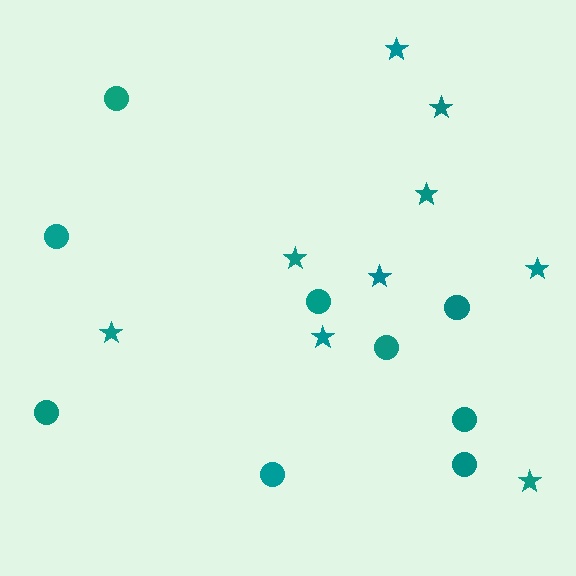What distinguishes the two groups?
There are 2 groups: one group of stars (9) and one group of circles (9).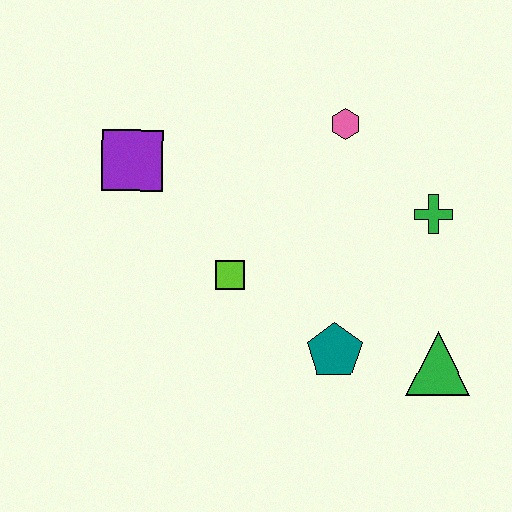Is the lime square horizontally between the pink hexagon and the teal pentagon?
No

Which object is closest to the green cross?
The pink hexagon is closest to the green cross.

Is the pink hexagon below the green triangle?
No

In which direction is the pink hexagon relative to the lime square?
The pink hexagon is above the lime square.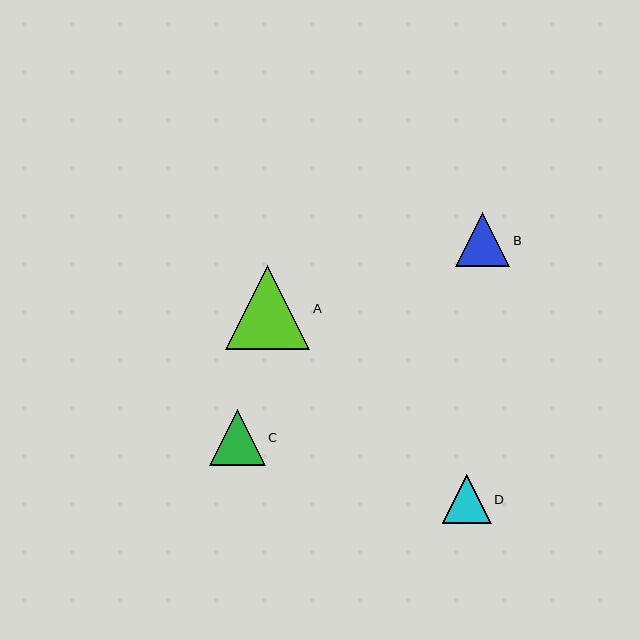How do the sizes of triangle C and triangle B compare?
Triangle C and triangle B are approximately the same size.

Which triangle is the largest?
Triangle A is the largest with a size of approximately 84 pixels.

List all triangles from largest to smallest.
From largest to smallest: A, C, B, D.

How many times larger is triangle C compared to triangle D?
Triangle C is approximately 1.1 times the size of triangle D.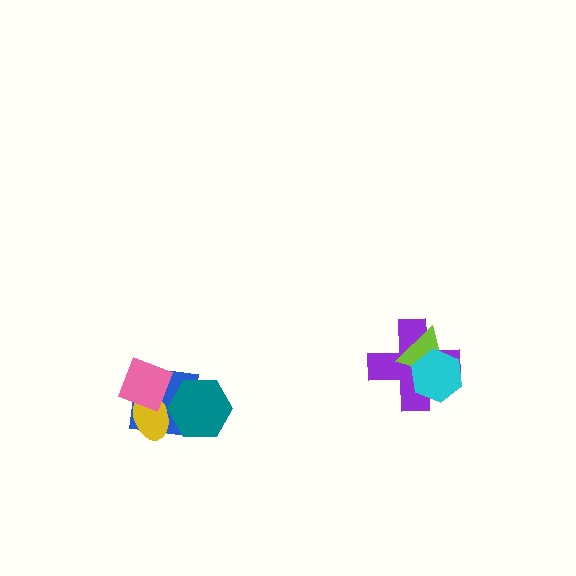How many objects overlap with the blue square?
3 objects overlap with the blue square.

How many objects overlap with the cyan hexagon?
2 objects overlap with the cyan hexagon.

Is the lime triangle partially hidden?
Yes, it is partially covered by another shape.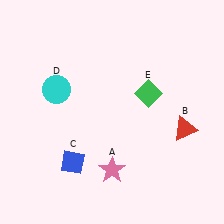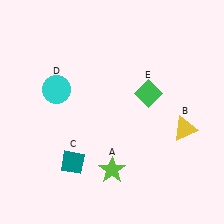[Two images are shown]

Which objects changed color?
A changed from pink to lime. B changed from red to yellow. C changed from blue to teal.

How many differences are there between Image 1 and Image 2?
There are 3 differences between the two images.